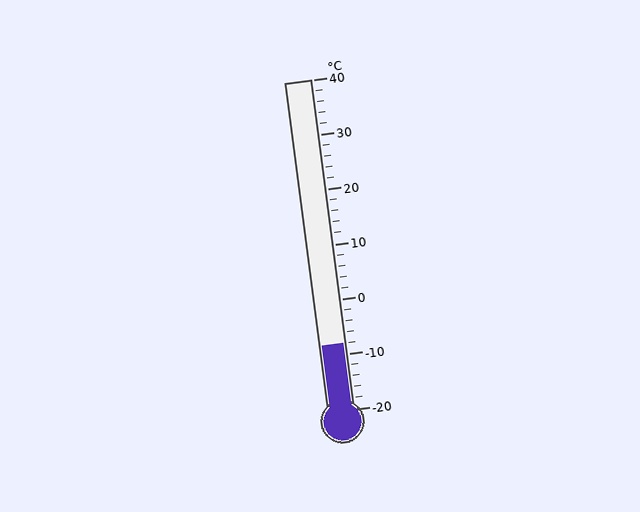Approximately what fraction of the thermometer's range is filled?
The thermometer is filled to approximately 20% of its range.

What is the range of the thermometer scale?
The thermometer scale ranges from -20°C to 40°C.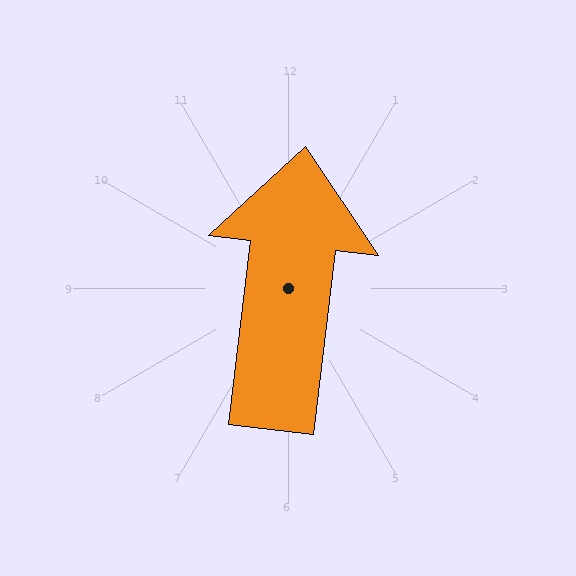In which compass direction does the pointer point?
North.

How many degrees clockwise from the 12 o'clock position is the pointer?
Approximately 7 degrees.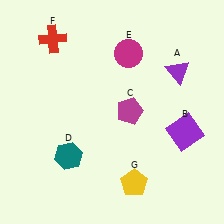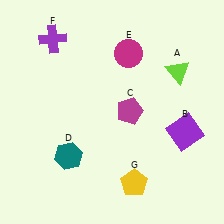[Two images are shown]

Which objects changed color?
A changed from purple to lime. F changed from red to purple.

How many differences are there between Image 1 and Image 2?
There are 2 differences between the two images.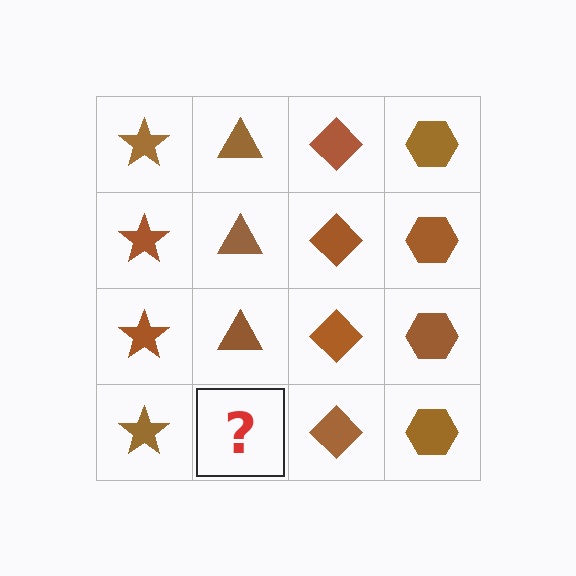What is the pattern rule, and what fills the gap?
The rule is that each column has a consistent shape. The gap should be filled with a brown triangle.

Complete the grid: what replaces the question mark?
The question mark should be replaced with a brown triangle.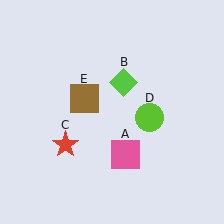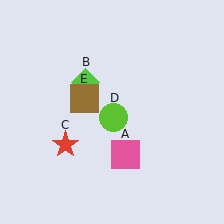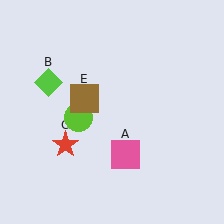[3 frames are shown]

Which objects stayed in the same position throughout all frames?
Pink square (object A) and red star (object C) and brown square (object E) remained stationary.